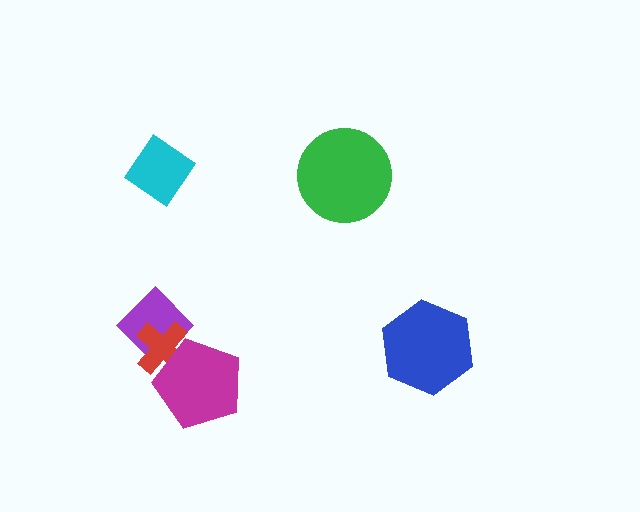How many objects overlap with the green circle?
0 objects overlap with the green circle.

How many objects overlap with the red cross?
2 objects overlap with the red cross.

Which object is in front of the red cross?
The magenta pentagon is in front of the red cross.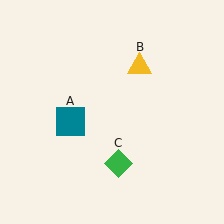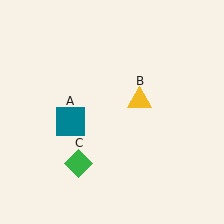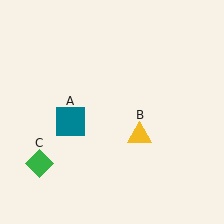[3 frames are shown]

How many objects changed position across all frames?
2 objects changed position: yellow triangle (object B), green diamond (object C).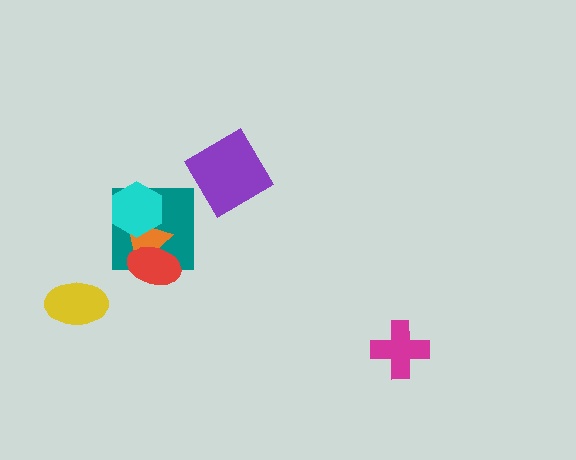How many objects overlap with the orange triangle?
3 objects overlap with the orange triangle.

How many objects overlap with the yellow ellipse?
0 objects overlap with the yellow ellipse.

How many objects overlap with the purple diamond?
0 objects overlap with the purple diamond.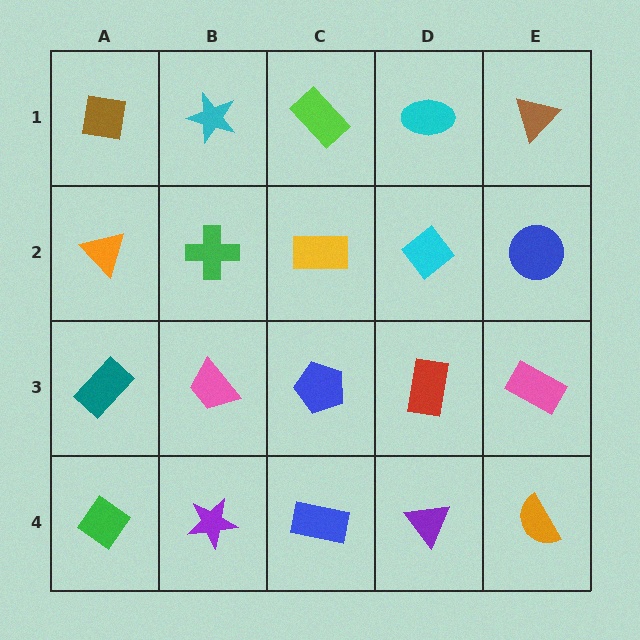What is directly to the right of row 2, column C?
A cyan diamond.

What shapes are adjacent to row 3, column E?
A blue circle (row 2, column E), an orange semicircle (row 4, column E), a red rectangle (row 3, column D).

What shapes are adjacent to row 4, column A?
A teal rectangle (row 3, column A), a purple star (row 4, column B).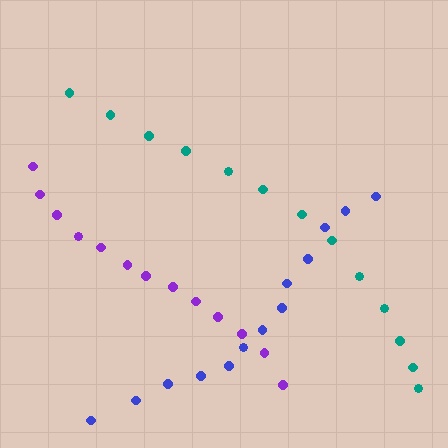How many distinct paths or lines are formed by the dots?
There are 3 distinct paths.